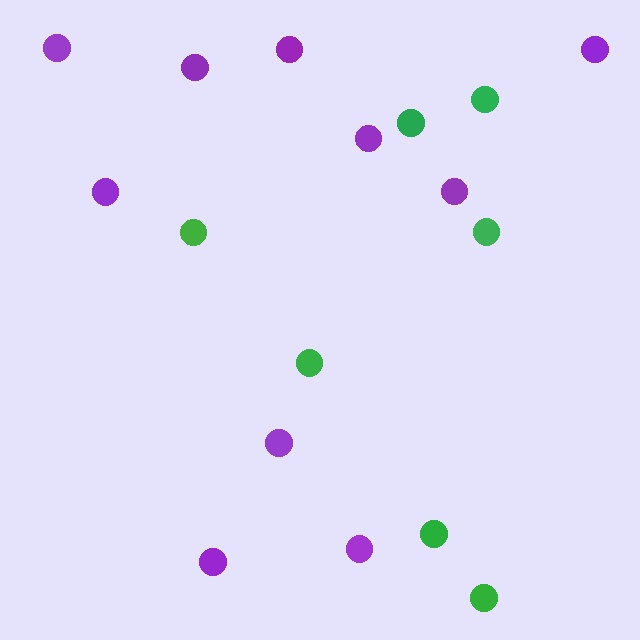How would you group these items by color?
There are 2 groups: one group of green circles (7) and one group of purple circles (10).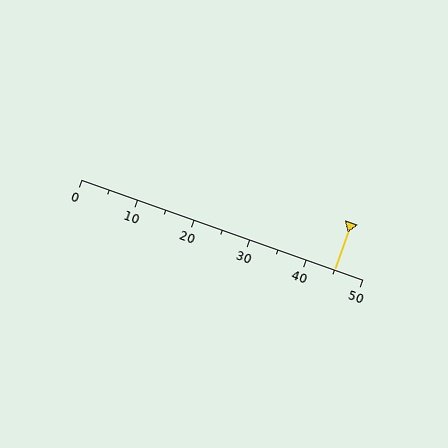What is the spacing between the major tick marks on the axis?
The major ticks are spaced 10 apart.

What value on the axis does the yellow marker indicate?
The marker indicates approximately 45.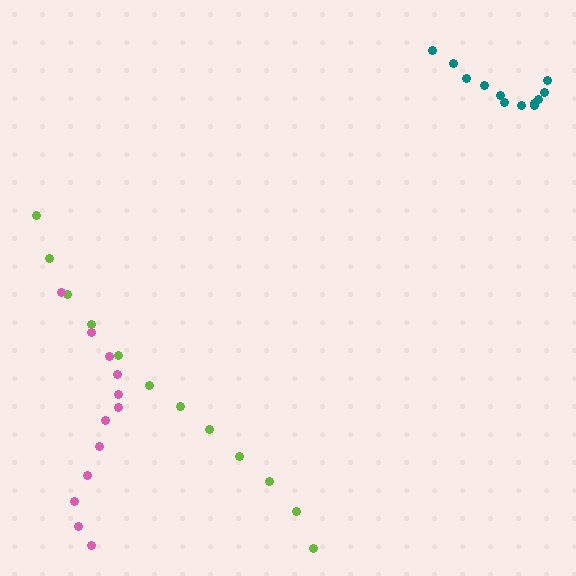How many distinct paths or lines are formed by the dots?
There are 3 distinct paths.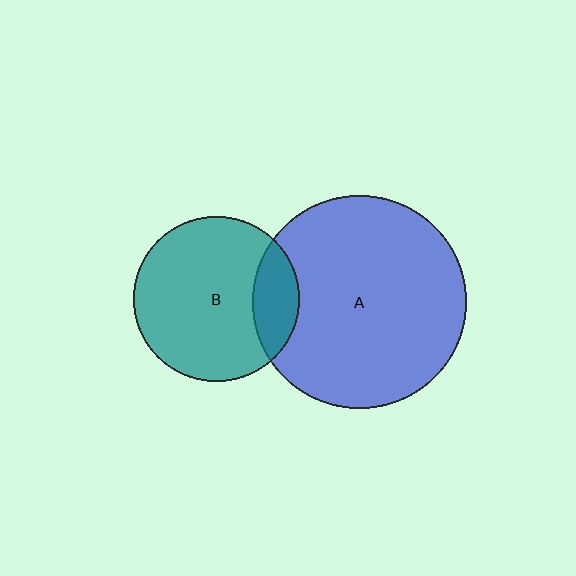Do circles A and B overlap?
Yes.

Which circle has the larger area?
Circle A (blue).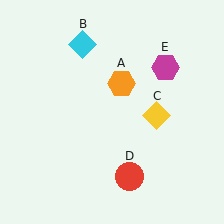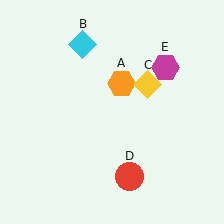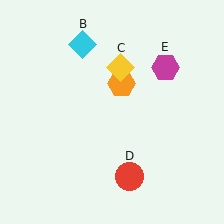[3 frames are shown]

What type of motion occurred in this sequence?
The yellow diamond (object C) rotated counterclockwise around the center of the scene.